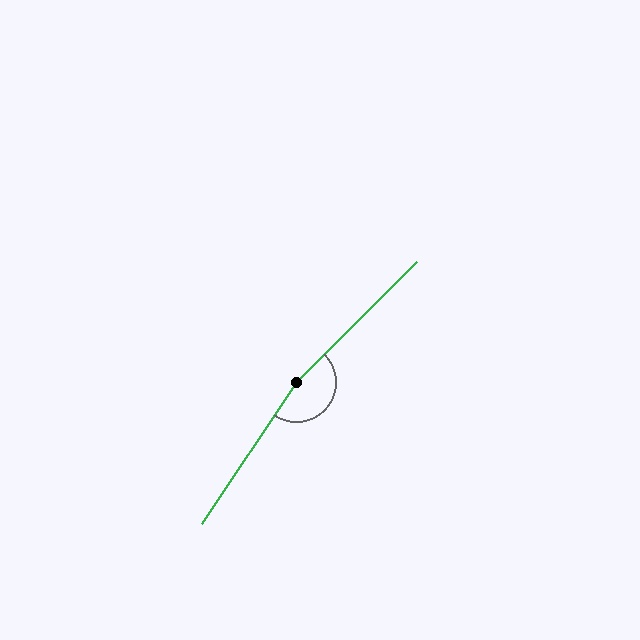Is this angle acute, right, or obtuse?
It is obtuse.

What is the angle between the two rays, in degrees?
Approximately 169 degrees.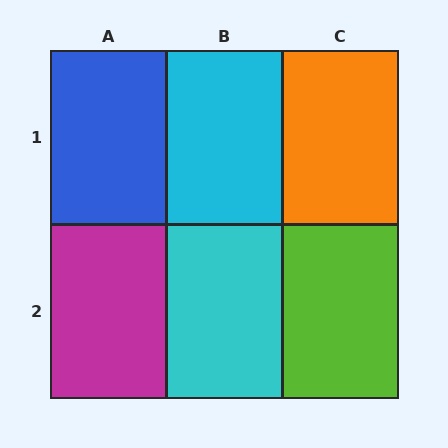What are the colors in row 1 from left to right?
Blue, cyan, orange.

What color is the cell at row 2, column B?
Cyan.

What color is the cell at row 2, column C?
Lime.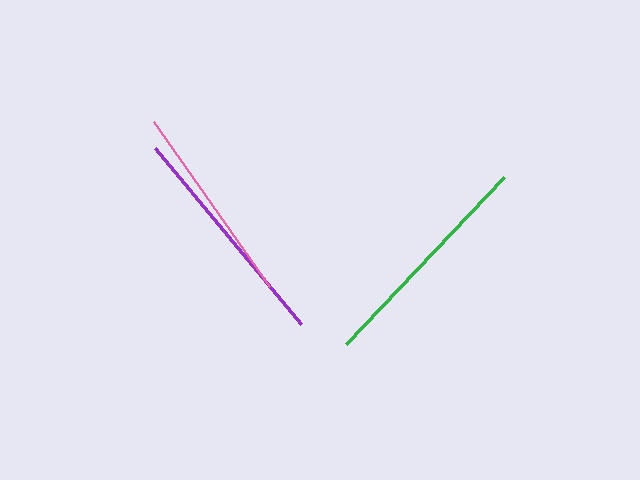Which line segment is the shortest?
The pink line is the shortest at approximately 202 pixels.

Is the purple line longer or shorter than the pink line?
The purple line is longer than the pink line.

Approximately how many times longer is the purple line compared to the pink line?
The purple line is approximately 1.1 times the length of the pink line.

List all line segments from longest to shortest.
From longest to shortest: green, purple, pink.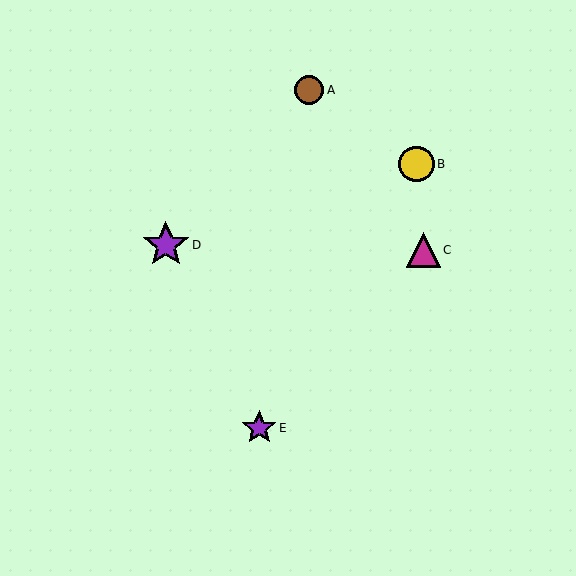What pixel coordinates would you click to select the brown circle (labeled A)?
Click at (309, 90) to select the brown circle A.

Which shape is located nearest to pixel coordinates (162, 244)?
The purple star (labeled D) at (166, 245) is nearest to that location.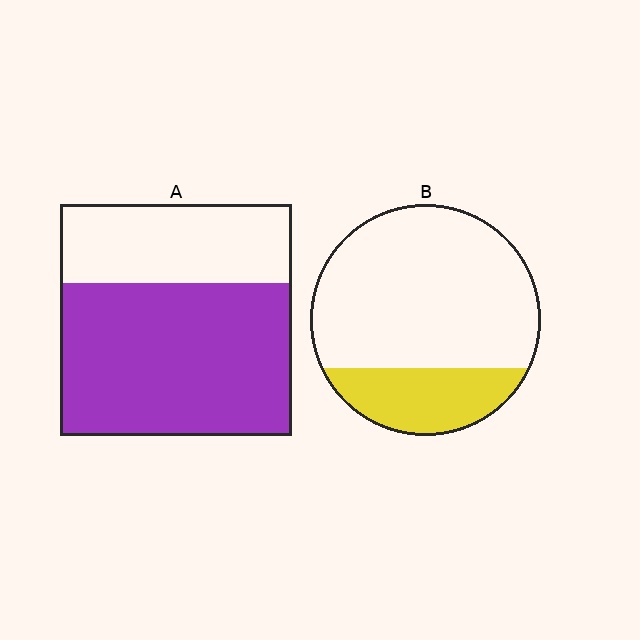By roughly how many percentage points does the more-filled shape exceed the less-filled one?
By roughly 40 percentage points (A over B).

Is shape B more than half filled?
No.